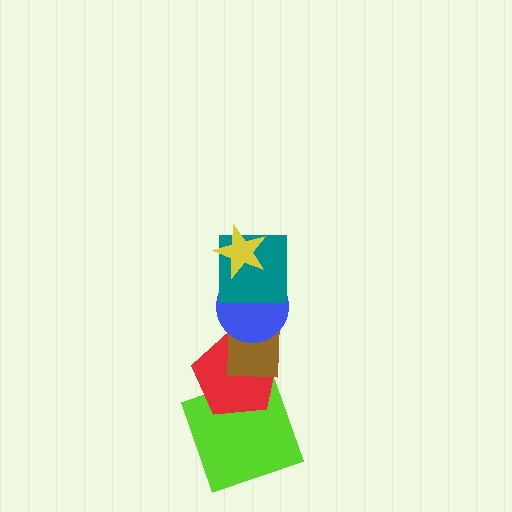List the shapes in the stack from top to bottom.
From top to bottom: the yellow star, the teal square, the blue circle, the brown rectangle, the red pentagon, the lime square.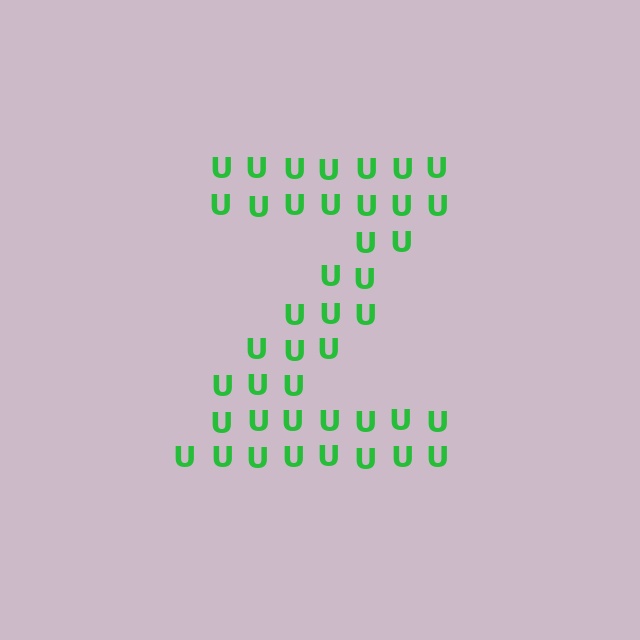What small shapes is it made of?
It is made of small letter U's.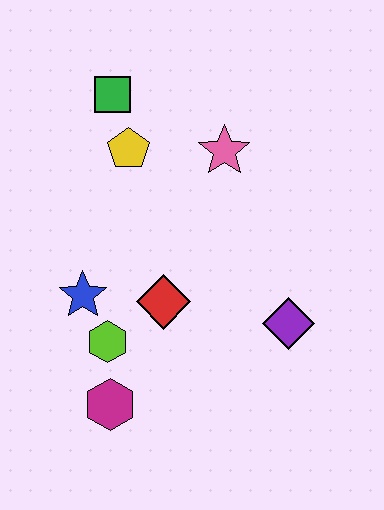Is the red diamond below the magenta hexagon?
No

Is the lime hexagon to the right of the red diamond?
No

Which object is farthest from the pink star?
The magenta hexagon is farthest from the pink star.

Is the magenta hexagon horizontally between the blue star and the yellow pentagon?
Yes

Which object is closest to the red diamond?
The lime hexagon is closest to the red diamond.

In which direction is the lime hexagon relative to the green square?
The lime hexagon is below the green square.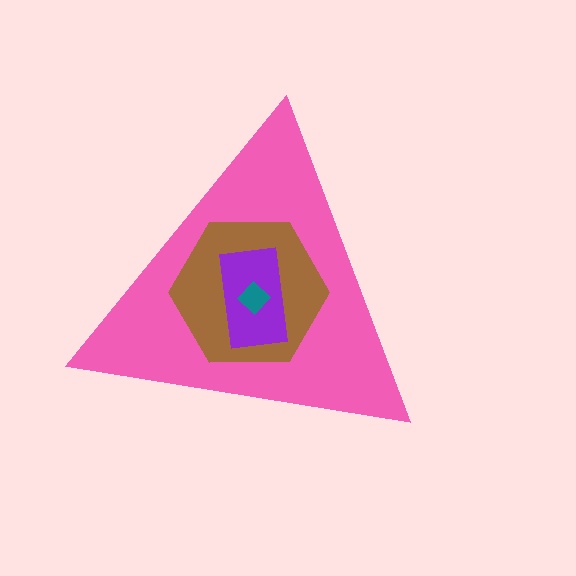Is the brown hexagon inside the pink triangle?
Yes.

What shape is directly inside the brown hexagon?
The purple rectangle.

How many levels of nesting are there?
4.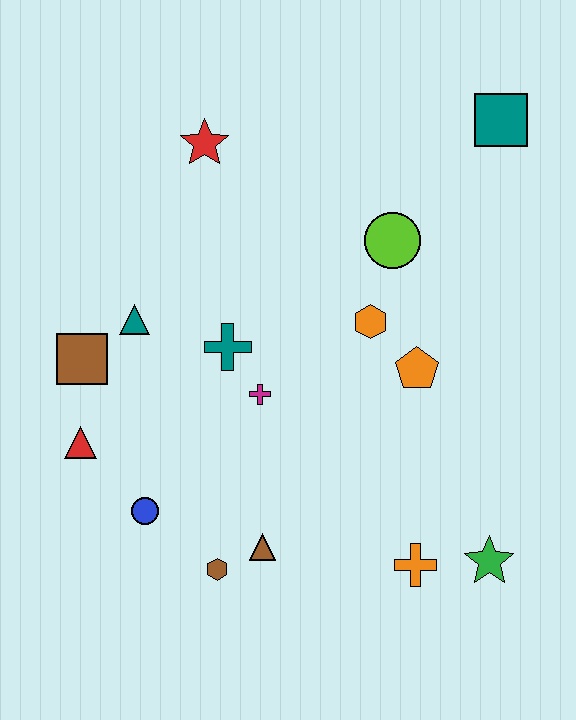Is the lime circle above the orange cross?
Yes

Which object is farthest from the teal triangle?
The green star is farthest from the teal triangle.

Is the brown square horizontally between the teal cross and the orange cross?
No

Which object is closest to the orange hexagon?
The orange pentagon is closest to the orange hexagon.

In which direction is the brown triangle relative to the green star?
The brown triangle is to the left of the green star.